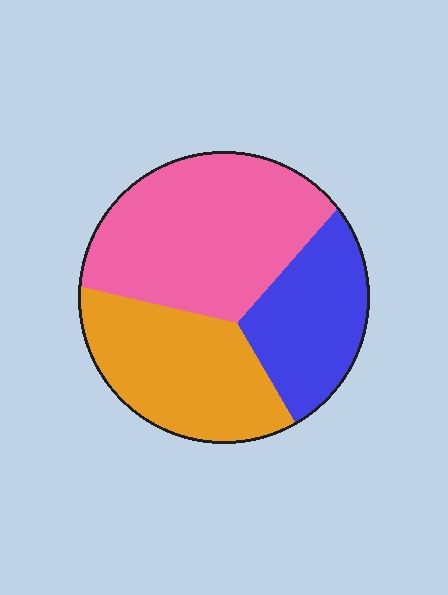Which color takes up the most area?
Pink, at roughly 45%.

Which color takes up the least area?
Blue, at roughly 25%.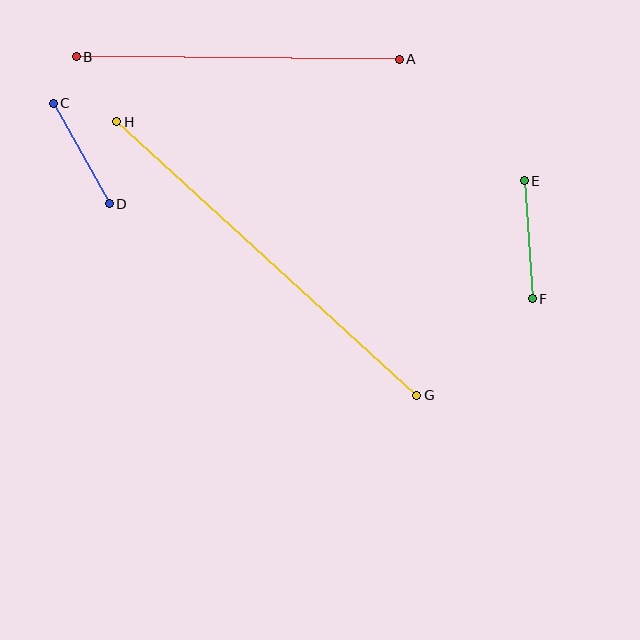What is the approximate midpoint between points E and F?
The midpoint is at approximately (528, 240) pixels.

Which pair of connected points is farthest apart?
Points G and H are farthest apart.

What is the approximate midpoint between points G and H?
The midpoint is at approximately (267, 258) pixels.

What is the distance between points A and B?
The distance is approximately 323 pixels.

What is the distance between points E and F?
The distance is approximately 118 pixels.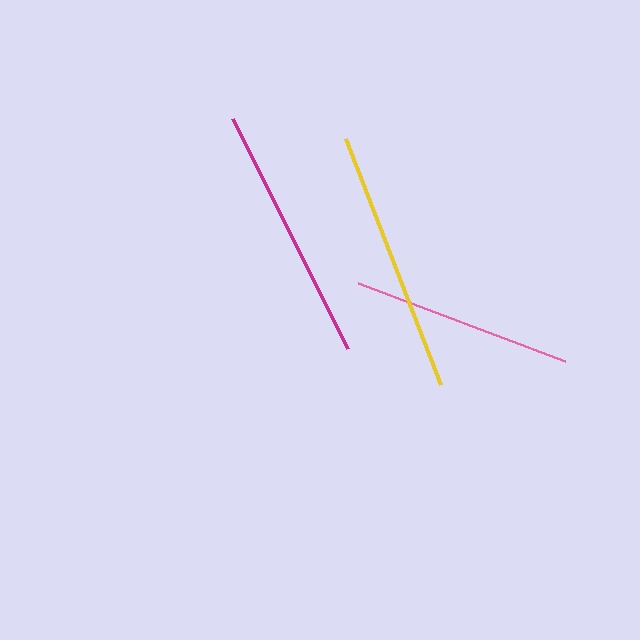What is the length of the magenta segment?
The magenta segment is approximately 257 pixels long.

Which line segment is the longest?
The yellow line is the longest at approximately 264 pixels.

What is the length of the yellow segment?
The yellow segment is approximately 264 pixels long.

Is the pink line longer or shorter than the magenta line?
The magenta line is longer than the pink line.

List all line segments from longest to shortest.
From longest to shortest: yellow, magenta, pink.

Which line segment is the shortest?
The pink line is the shortest at approximately 221 pixels.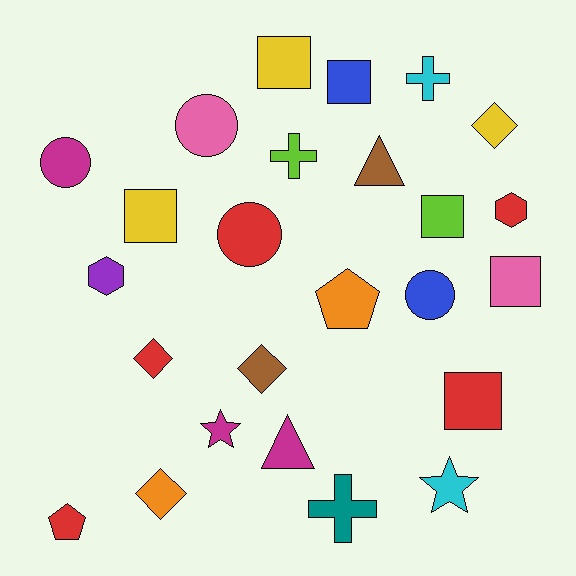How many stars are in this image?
There are 2 stars.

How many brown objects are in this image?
There are 2 brown objects.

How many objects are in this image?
There are 25 objects.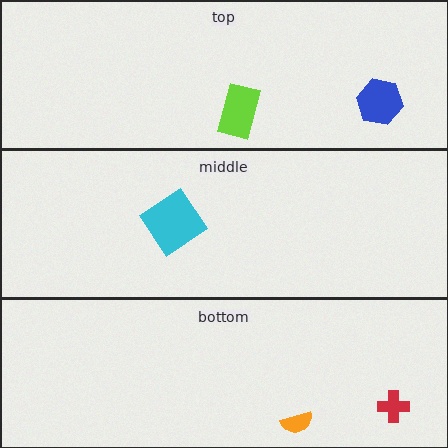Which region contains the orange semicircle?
The bottom region.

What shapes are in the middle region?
The cyan diamond.